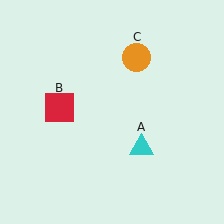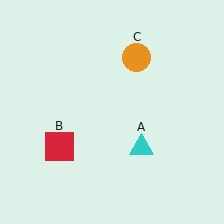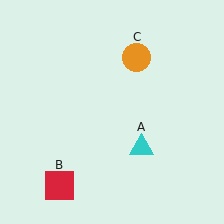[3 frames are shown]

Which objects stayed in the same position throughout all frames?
Cyan triangle (object A) and orange circle (object C) remained stationary.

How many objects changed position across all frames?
1 object changed position: red square (object B).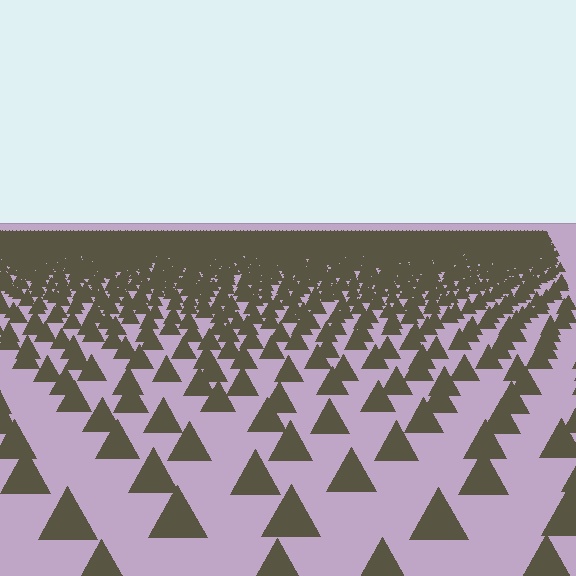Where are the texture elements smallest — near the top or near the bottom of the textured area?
Near the top.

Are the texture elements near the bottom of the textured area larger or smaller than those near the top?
Larger. Near the bottom, elements are closer to the viewer and appear at a bigger on-screen size.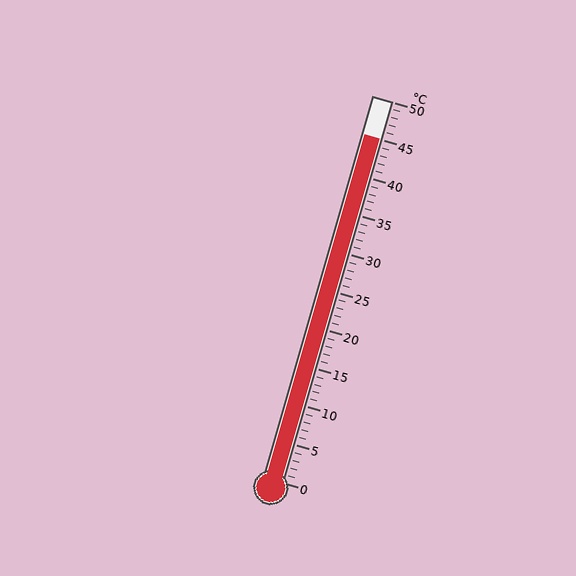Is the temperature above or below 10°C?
The temperature is above 10°C.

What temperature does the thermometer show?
The thermometer shows approximately 45°C.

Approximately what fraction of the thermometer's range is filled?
The thermometer is filled to approximately 90% of its range.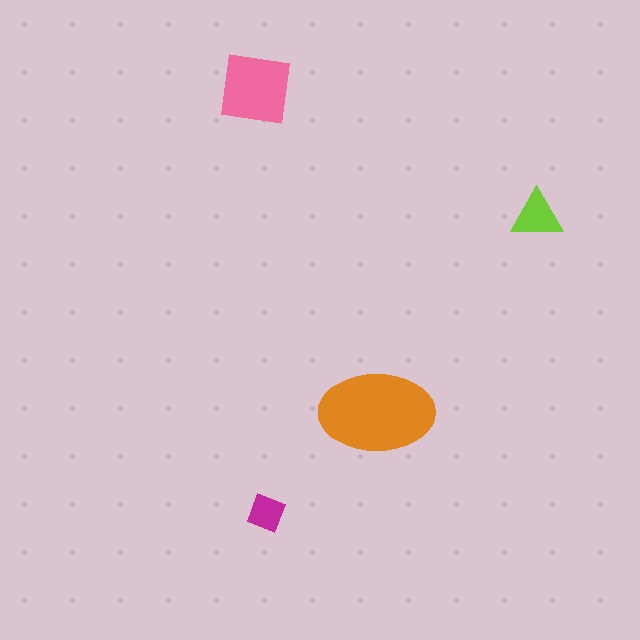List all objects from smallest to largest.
The magenta diamond, the lime triangle, the pink square, the orange ellipse.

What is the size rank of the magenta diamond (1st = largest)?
4th.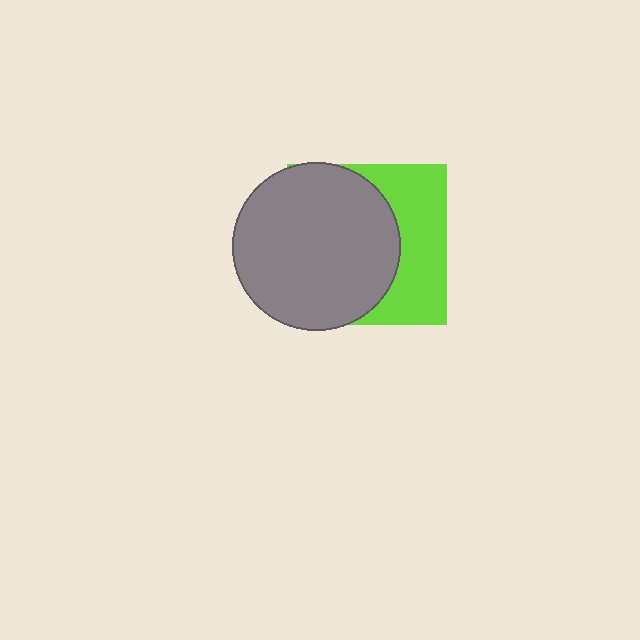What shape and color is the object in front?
The object in front is a gray circle.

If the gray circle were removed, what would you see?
You would see the complete lime square.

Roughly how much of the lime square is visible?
A small part of it is visible (roughly 39%).